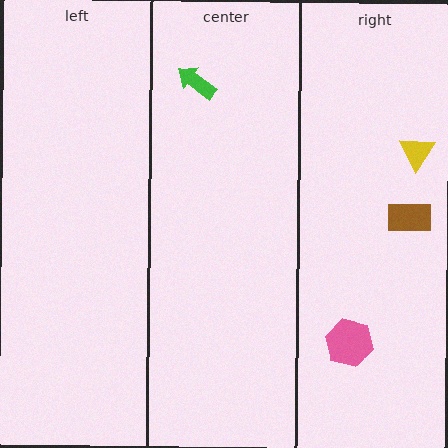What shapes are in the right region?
The brown rectangle, the pink hexagon, the yellow triangle.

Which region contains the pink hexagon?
The right region.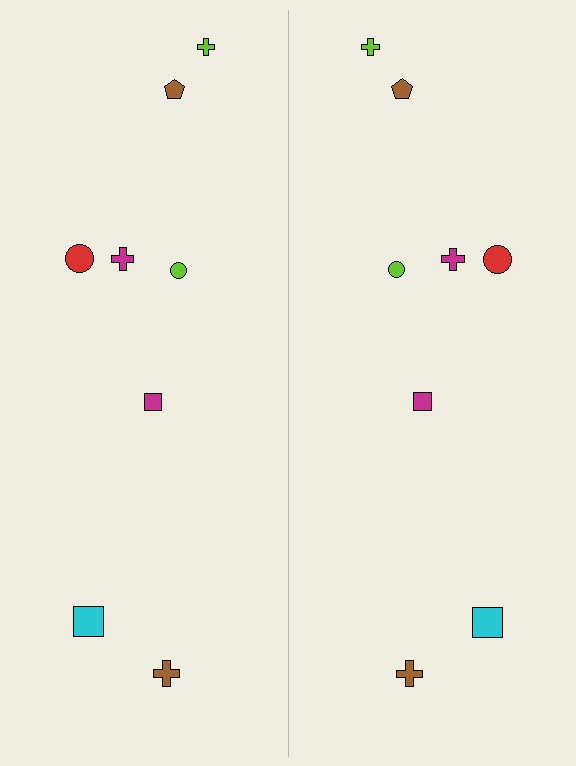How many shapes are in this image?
There are 16 shapes in this image.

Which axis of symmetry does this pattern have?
The pattern has a vertical axis of symmetry running through the center of the image.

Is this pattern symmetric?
Yes, this pattern has bilateral (reflection) symmetry.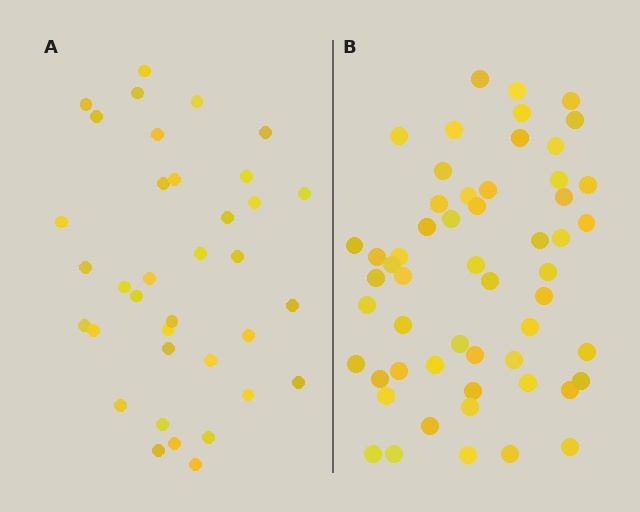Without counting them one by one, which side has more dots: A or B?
Region B (the right region) has more dots.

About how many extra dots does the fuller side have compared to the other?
Region B has approximately 20 more dots than region A.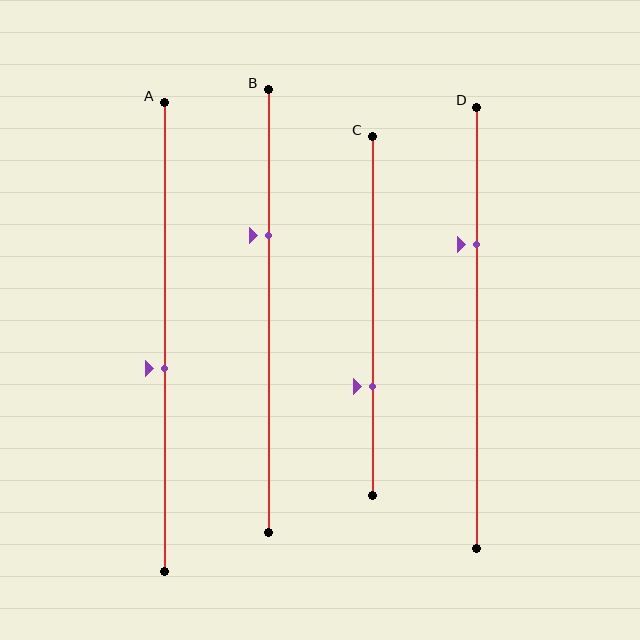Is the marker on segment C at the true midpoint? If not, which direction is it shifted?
No, the marker on segment C is shifted downward by about 20% of the segment length.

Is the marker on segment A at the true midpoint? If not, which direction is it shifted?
No, the marker on segment A is shifted downward by about 7% of the segment length.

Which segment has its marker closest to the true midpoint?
Segment A has its marker closest to the true midpoint.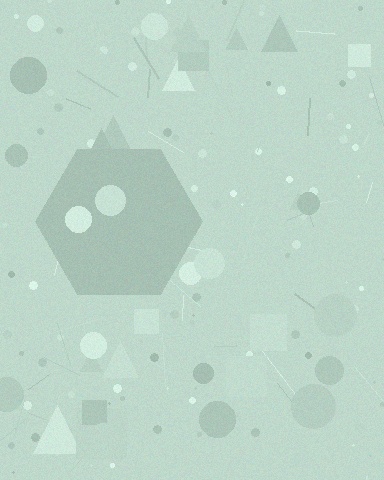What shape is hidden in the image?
A hexagon is hidden in the image.